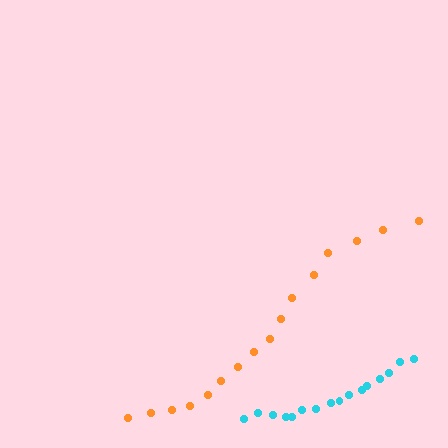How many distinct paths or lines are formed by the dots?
There are 2 distinct paths.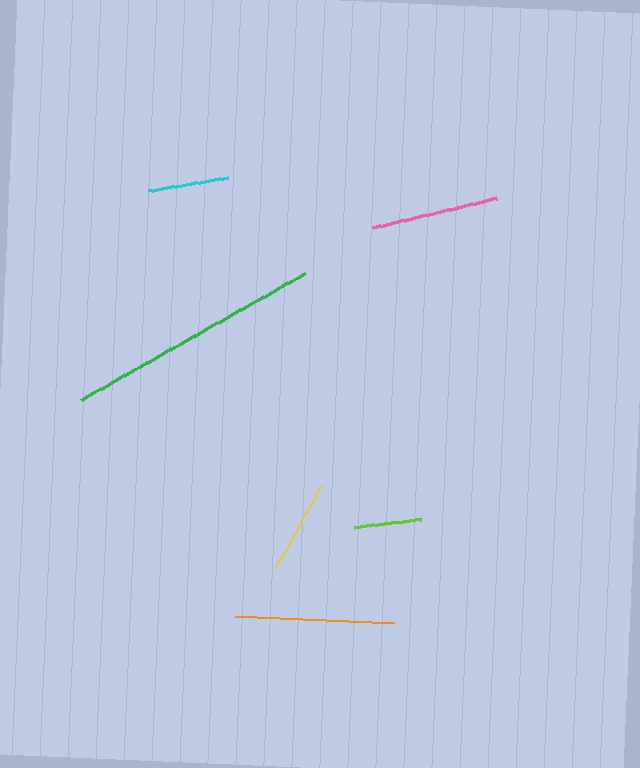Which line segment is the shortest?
The lime line is the shortest at approximately 69 pixels.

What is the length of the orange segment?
The orange segment is approximately 159 pixels long.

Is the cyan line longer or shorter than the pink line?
The pink line is longer than the cyan line.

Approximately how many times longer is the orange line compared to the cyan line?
The orange line is approximately 2.0 times the length of the cyan line.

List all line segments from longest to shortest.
From longest to shortest: green, orange, pink, yellow, cyan, lime.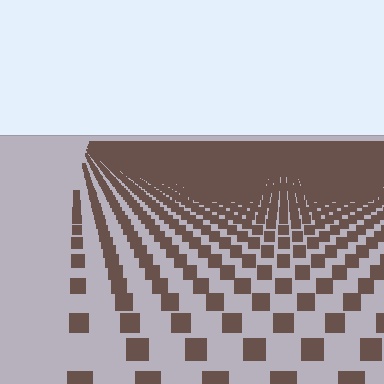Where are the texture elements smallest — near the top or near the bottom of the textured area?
Near the top.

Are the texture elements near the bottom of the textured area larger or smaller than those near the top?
Larger. Near the bottom, elements are closer to the viewer and appear at a bigger on-screen size.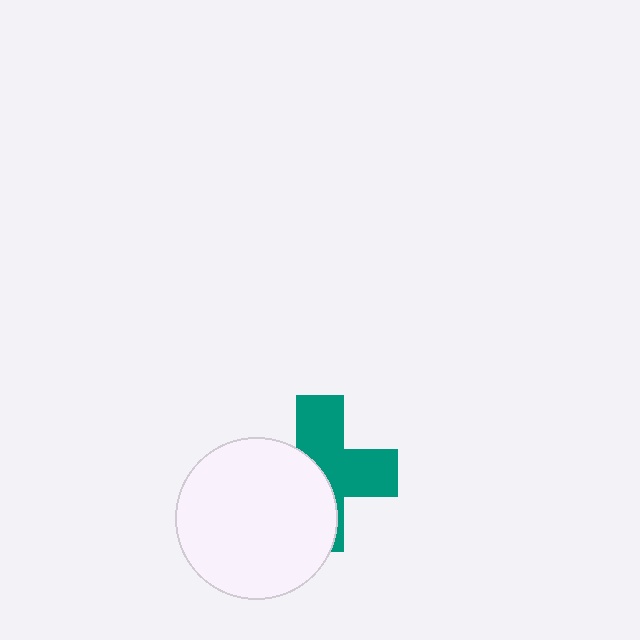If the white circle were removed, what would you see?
You would see the complete teal cross.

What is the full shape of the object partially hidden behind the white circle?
The partially hidden object is a teal cross.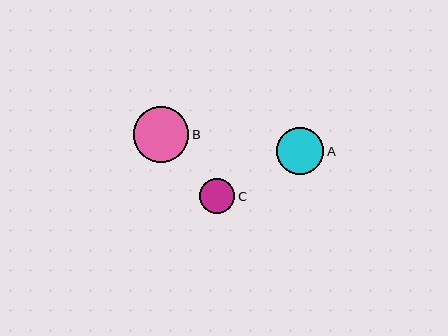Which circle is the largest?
Circle B is the largest with a size of approximately 56 pixels.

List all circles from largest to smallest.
From largest to smallest: B, A, C.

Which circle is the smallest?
Circle C is the smallest with a size of approximately 36 pixels.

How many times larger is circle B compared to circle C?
Circle B is approximately 1.6 times the size of circle C.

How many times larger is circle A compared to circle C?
Circle A is approximately 1.3 times the size of circle C.